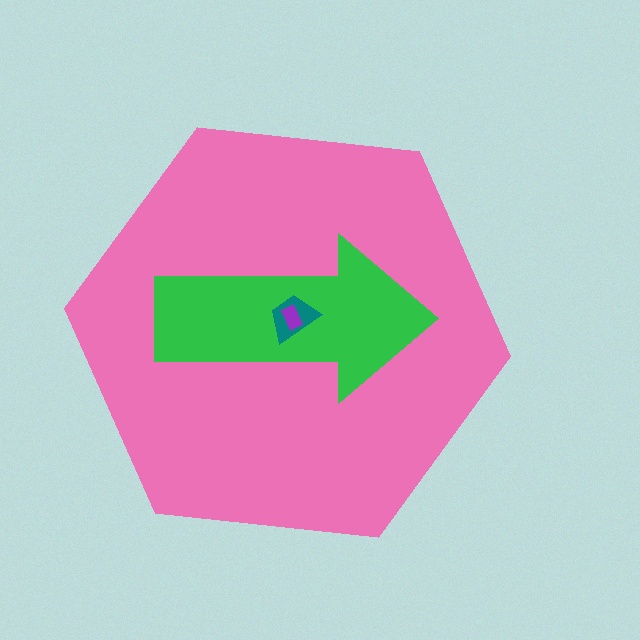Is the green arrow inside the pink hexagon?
Yes.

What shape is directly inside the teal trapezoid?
The purple rectangle.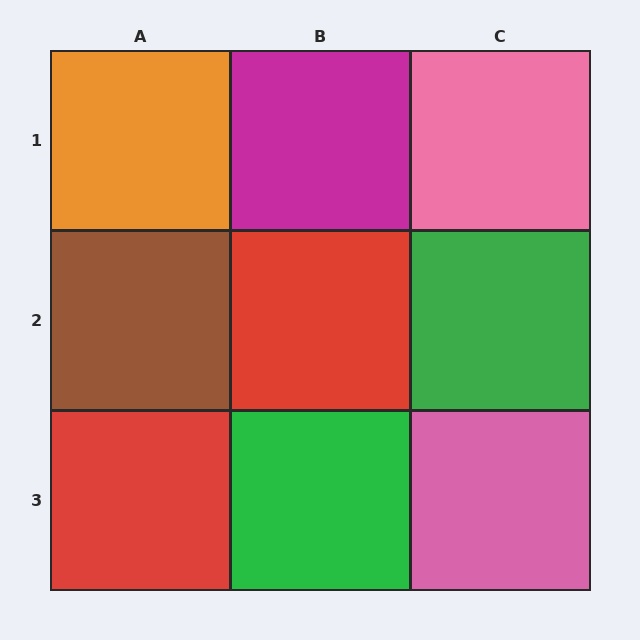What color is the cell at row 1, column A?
Orange.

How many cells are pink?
2 cells are pink.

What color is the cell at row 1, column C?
Pink.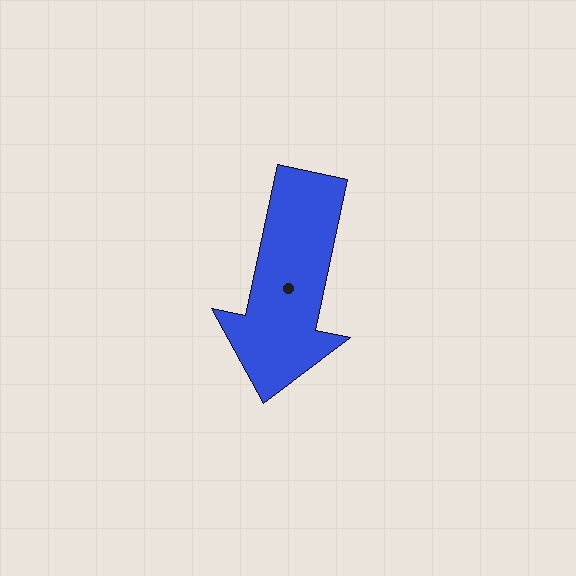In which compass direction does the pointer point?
South.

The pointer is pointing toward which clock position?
Roughly 6 o'clock.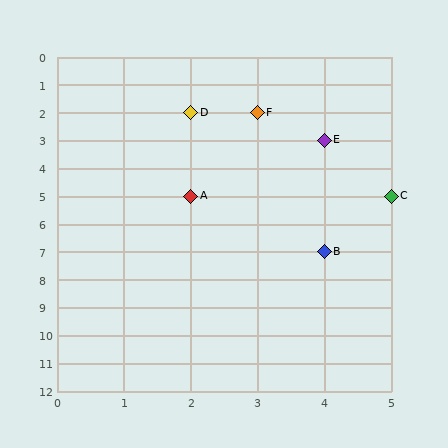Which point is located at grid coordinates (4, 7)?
Point B is at (4, 7).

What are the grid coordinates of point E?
Point E is at grid coordinates (4, 3).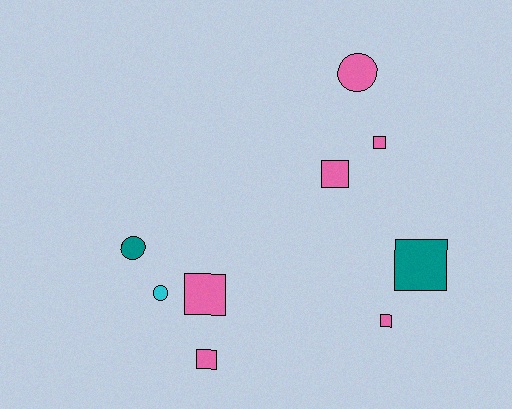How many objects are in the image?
There are 9 objects.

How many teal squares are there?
There is 1 teal square.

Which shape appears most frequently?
Square, with 6 objects.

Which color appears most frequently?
Pink, with 6 objects.